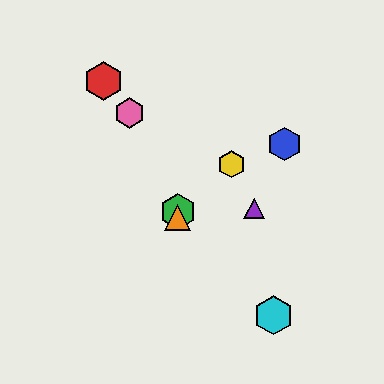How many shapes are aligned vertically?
2 shapes (the green hexagon, the orange triangle) are aligned vertically.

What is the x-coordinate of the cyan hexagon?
The cyan hexagon is at x≈273.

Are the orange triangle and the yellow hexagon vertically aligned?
No, the orange triangle is at x≈178 and the yellow hexagon is at x≈232.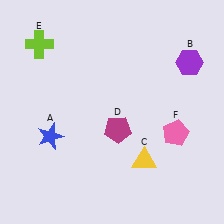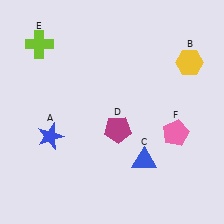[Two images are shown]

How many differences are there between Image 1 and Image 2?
There are 2 differences between the two images.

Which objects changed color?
B changed from purple to yellow. C changed from yellow to blue.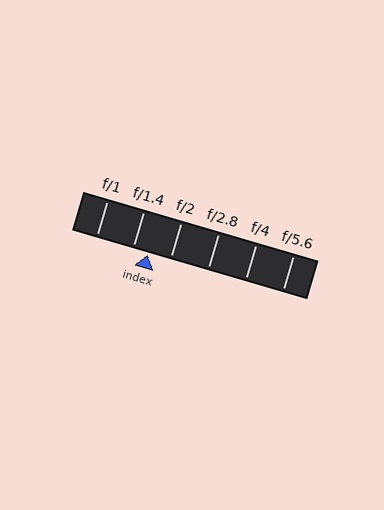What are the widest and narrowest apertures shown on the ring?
The widest aperture shown is f/1 and the narrowest is f/5.6.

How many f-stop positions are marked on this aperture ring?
There are 6 f-stop positions marked.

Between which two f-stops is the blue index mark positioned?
The index mark is between f/1.4 and f/2.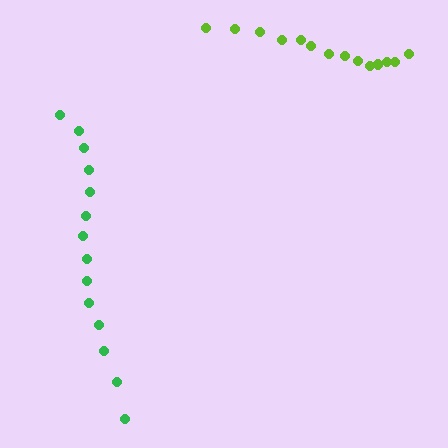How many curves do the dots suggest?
There are 2 distinct paths.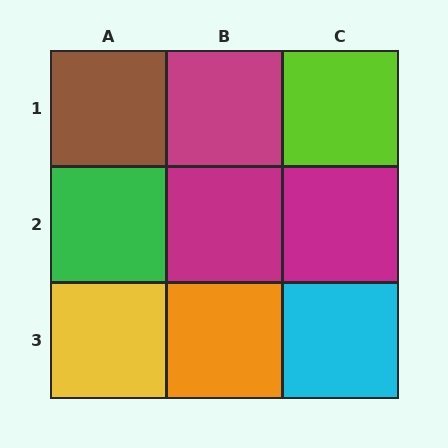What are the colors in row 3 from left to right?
Yellow, orange, cyan.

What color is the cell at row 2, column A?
Green.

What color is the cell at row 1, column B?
Magenta.